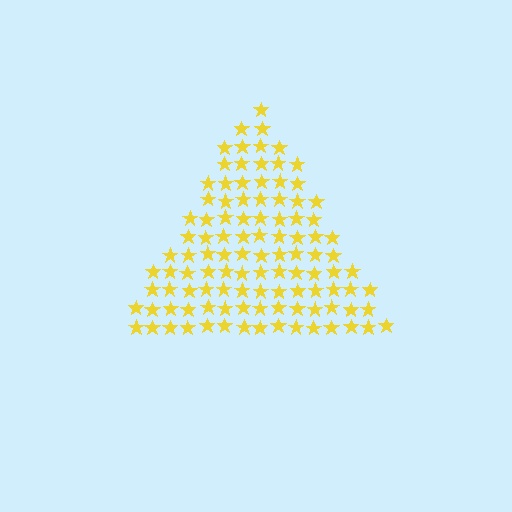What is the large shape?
The large shape is a triangle.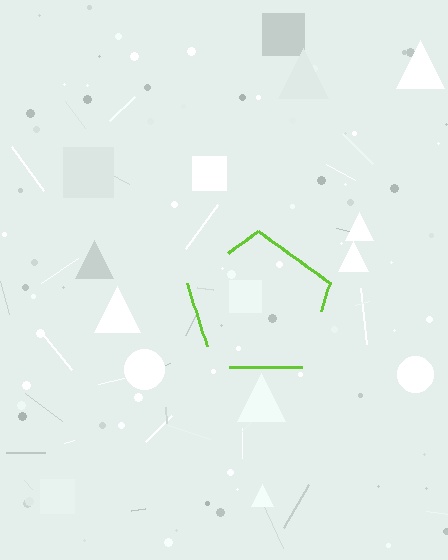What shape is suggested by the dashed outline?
The dashed outline suggests a pentagon.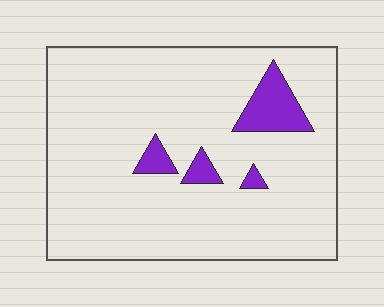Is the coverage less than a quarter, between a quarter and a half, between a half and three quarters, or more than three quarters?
Less than a quarter.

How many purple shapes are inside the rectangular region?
4.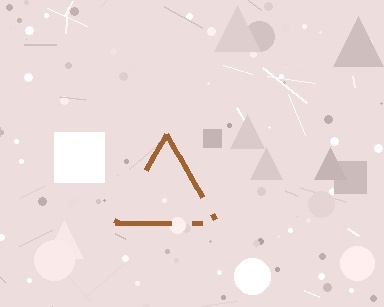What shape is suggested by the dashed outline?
The dashed outline suggests a triangle.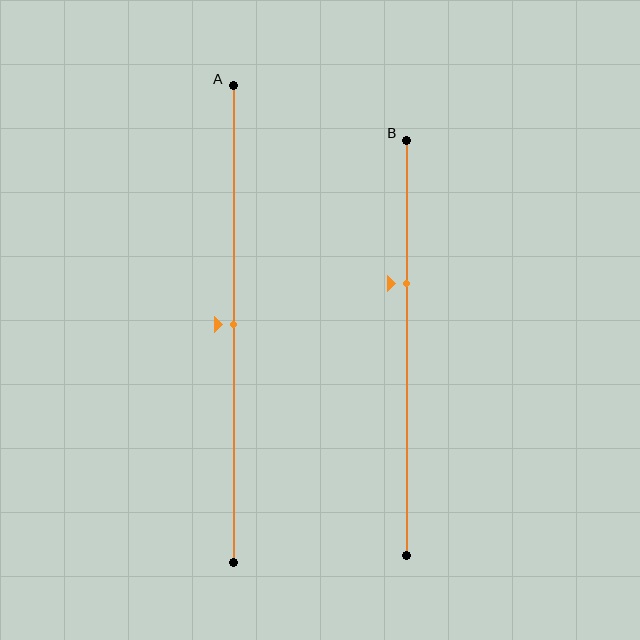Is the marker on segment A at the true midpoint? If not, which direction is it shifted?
Yes, the marker on segment A is at the true midpoint.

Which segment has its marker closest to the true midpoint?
Segment A has its marker closest to the true midpoint.